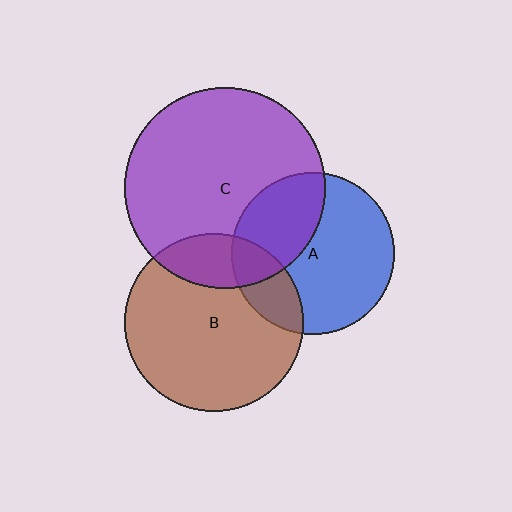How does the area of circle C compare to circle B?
Approximately 1.3 times.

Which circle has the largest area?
Circle C (purple).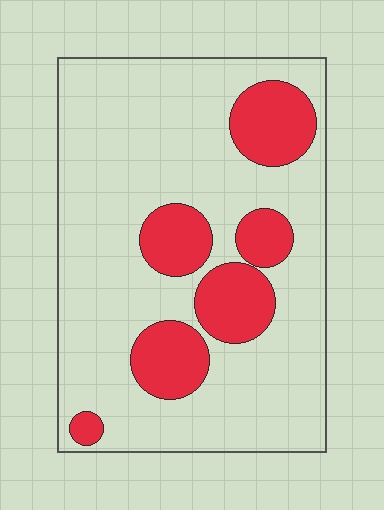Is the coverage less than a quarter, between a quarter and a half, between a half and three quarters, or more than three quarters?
Less than a quarter.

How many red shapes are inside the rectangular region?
6.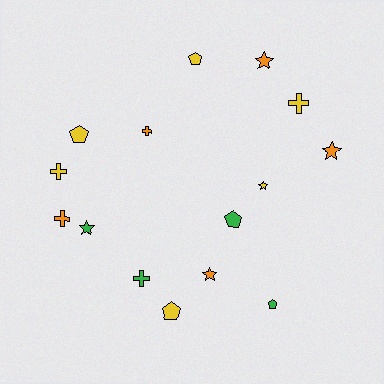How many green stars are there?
There is 1 green star.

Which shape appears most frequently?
Star, with 5 objects.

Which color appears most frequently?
Yellow, with 6 objects.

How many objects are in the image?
There are 15 objects.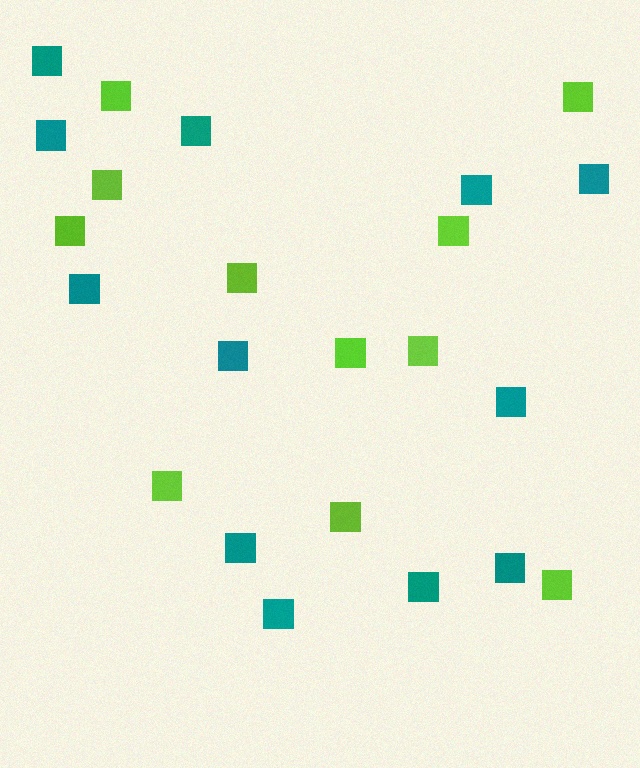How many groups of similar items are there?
There are 2 groups: one group of teal squares (12) and one group of lime squares (11).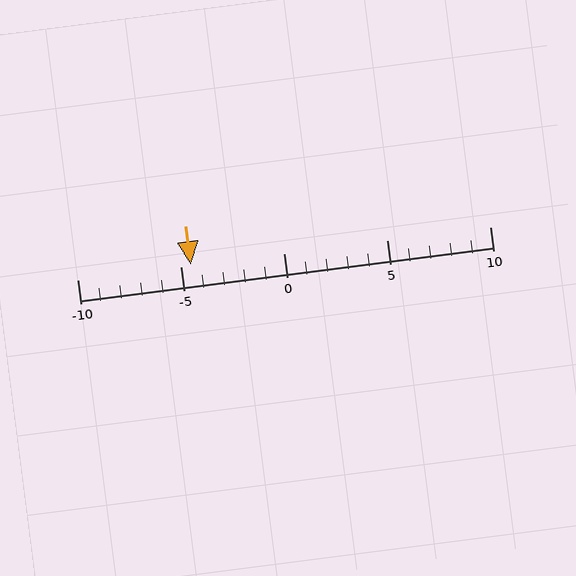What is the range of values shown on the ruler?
The ruler shows values from -10 to 10.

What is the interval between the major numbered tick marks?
The major tick marks are spaced 5 units apart.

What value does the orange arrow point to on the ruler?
The orange arrow points to approximately -4.